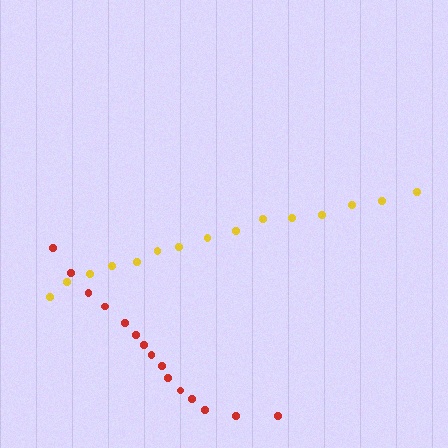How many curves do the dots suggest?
There are 2 distinct paths.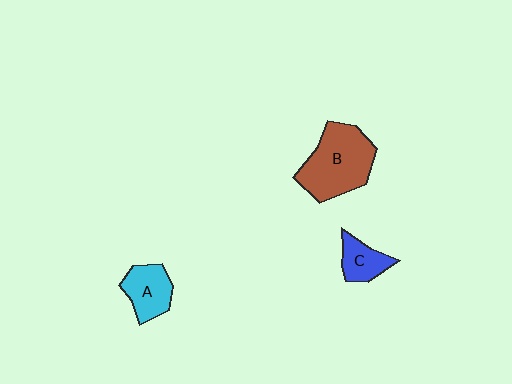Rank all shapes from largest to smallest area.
From largest to smallest: B (brown), A (cyan), C (blue).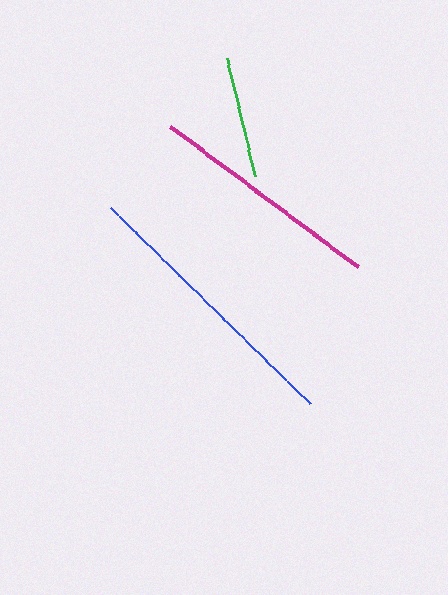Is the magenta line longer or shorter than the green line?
The magenta line is longer than the green line.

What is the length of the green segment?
The green segment is approximately 121 pixels long.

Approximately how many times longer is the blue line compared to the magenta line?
The blue line is approximately 1.2 times the length of the magenta line.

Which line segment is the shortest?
The green line is the shortest at approximately 121 pixels.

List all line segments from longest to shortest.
From longest to shortest: blue, magenta, green.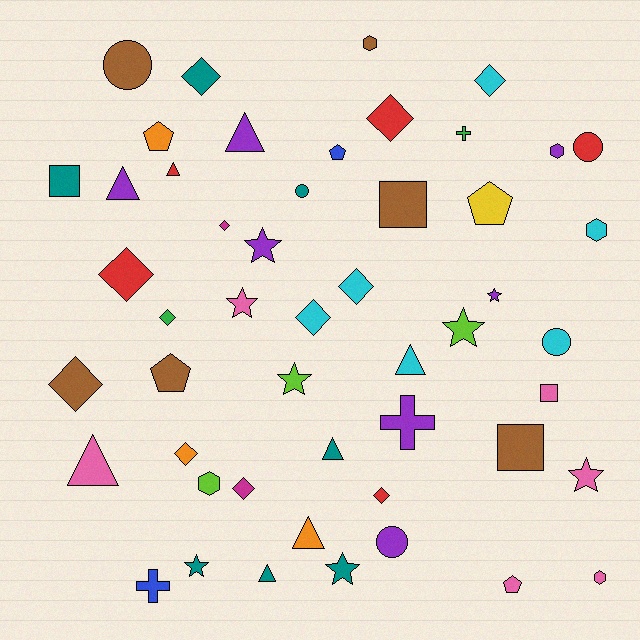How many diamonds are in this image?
There are 12 diamonds.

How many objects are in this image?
There are 50 objects.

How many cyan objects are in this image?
There are 6 cyan objects.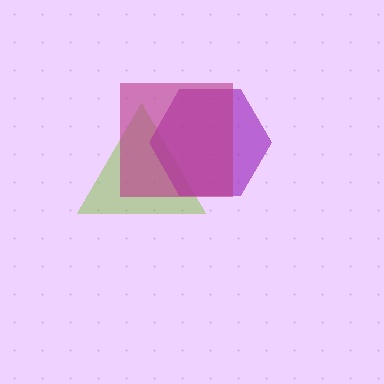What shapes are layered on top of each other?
The layered shapes are: a lime triangle, a purple hexagon, a magenta square.